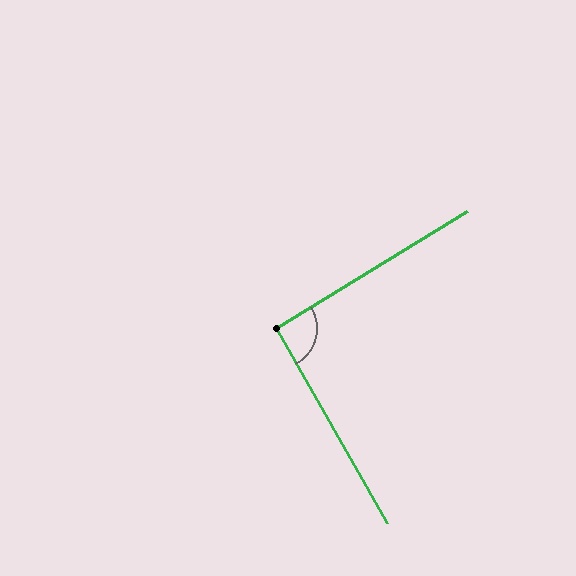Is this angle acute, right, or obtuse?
It is approximately a right angle.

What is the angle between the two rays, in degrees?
Approximately 92 degrees.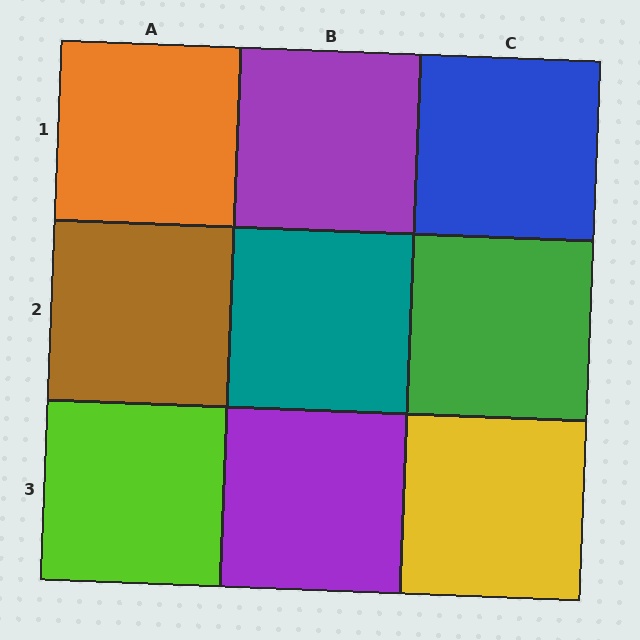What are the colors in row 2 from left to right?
Brown, teal, green.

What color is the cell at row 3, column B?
Purple.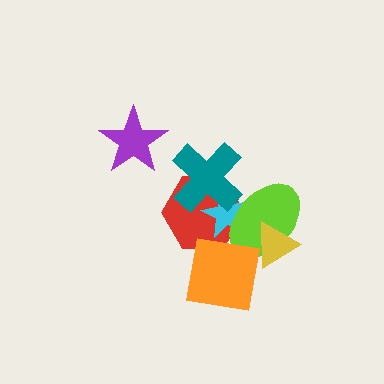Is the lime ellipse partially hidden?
Yes, it is partially covered by another shape.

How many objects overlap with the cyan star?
4 objects overlap with the cyan star.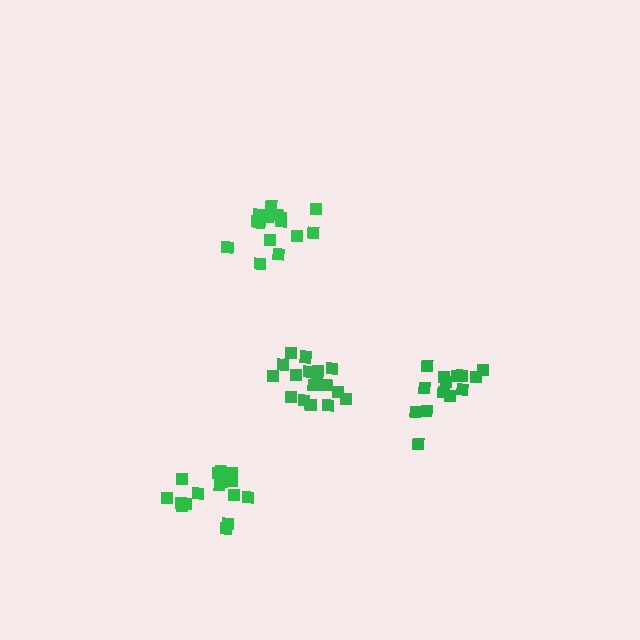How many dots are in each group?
Group 1: 17 dots, Group 2: 15 dots, Group 3: 14 dots, Group 4: 16 dots (62 total).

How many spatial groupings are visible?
There are 4 spatial groupings.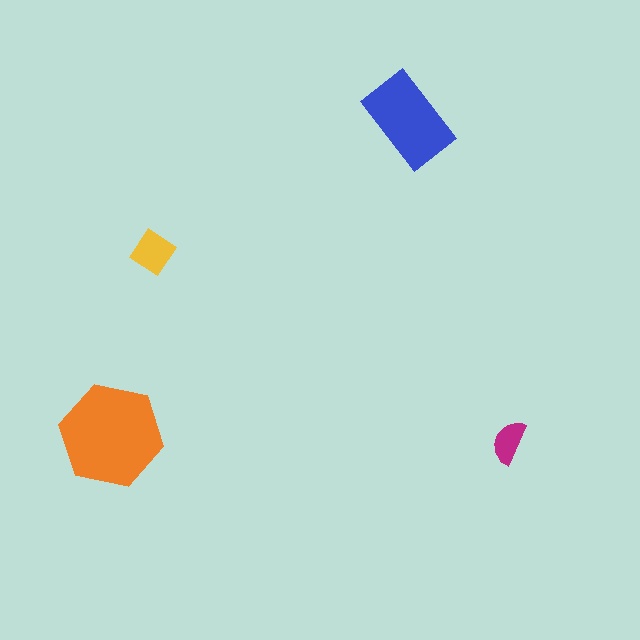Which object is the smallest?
The magenta semicircle.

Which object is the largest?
The orange hexagon.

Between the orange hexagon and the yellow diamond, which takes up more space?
The orange hexagon.